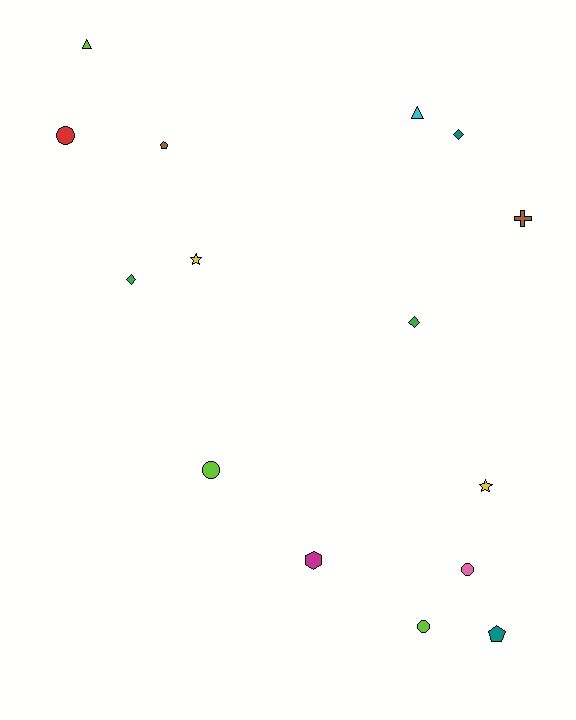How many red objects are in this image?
There is 1 red object.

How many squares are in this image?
There are no squares.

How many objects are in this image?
There are 15 objects.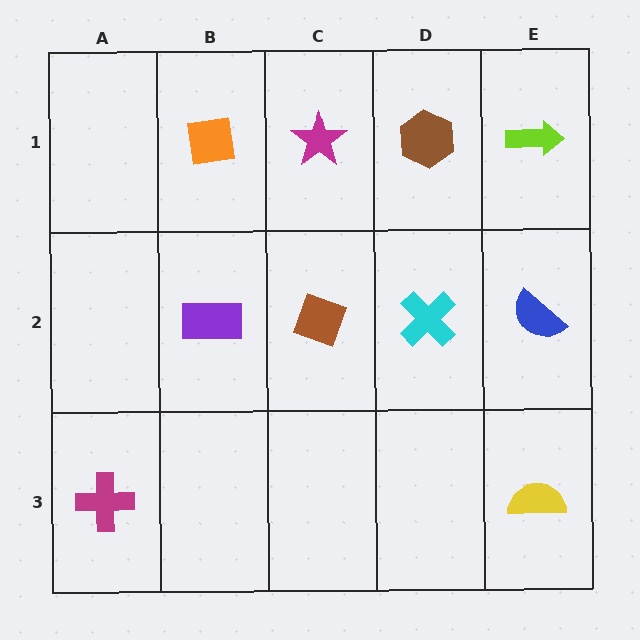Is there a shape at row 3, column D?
No, that cell is empty.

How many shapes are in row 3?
2 shapes.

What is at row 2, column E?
A blue semicircle.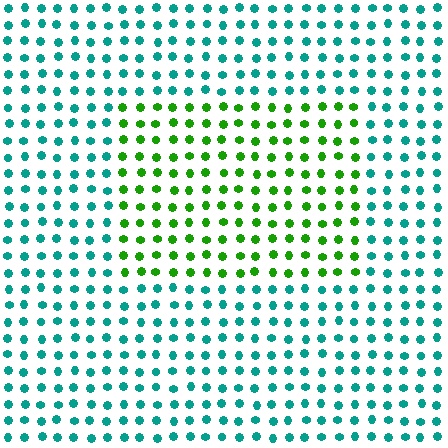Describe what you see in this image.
The image is filled with small teal elements in a uniform arrangement. A rectangle-shaped region is visible where the elements are tinted to a slightly different hue, forming a subtle color boundary.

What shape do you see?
I see a rectangle.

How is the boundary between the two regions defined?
The boundary is defined purely by a slight shift in hue (about 60 degrees). Spacing, size, and orientation are identical on both sides.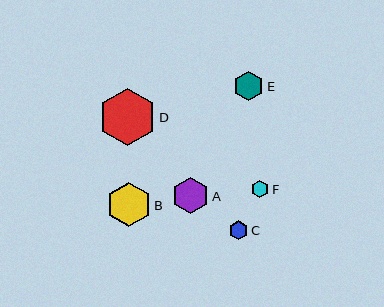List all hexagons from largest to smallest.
From largest to smallest: D, B, A, E, C, F.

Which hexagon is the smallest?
Hexagon F is the smallest with a size of approximately 17 pixels.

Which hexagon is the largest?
Hexagon D is the largest with a size of approximately 57 pixels.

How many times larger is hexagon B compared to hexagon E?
Hexagon B is approximately 1.5 times the size of hexagon E.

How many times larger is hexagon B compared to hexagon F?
Hexagon B is approximately 2.5 times the size of hexagon F.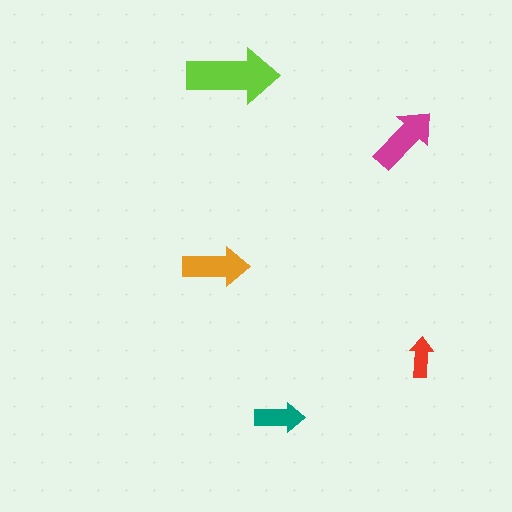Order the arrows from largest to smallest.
the lime one, the magenta one, the orange one, the teal one, the red one.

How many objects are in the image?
There are 5 objects in the image.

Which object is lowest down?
The teal arrow is bottommost.